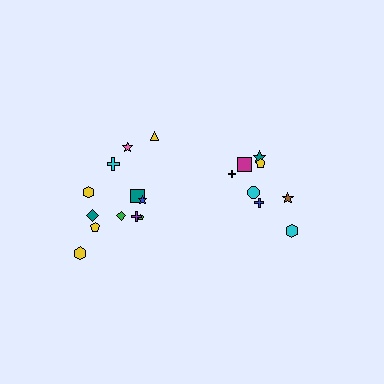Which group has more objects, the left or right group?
The left group.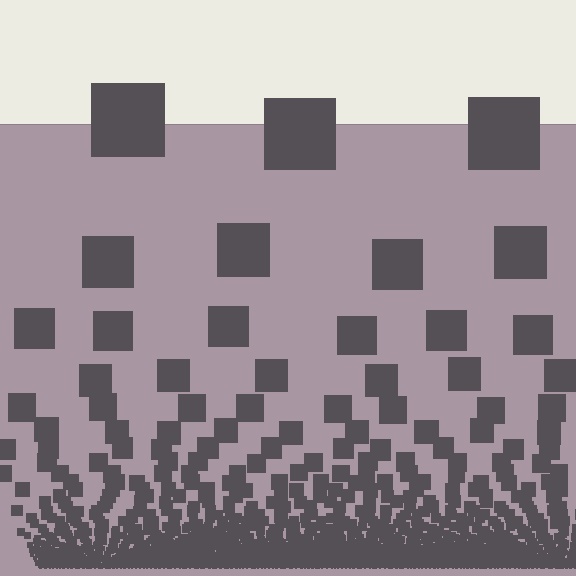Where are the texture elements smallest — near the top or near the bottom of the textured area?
Near the bottom.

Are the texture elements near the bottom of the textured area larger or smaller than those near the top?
Smaller. The gradient is inverted — elements near the bottom are smaller and denser.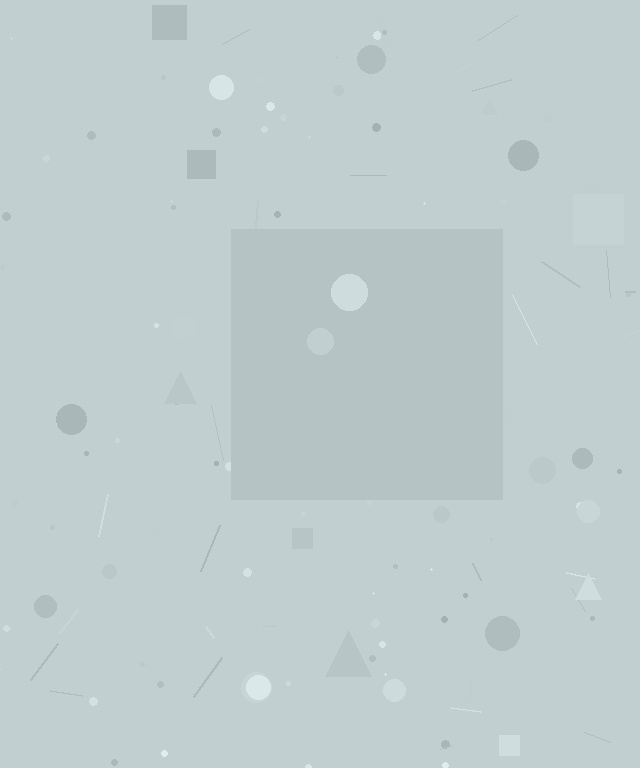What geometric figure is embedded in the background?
A square is embedded in the background.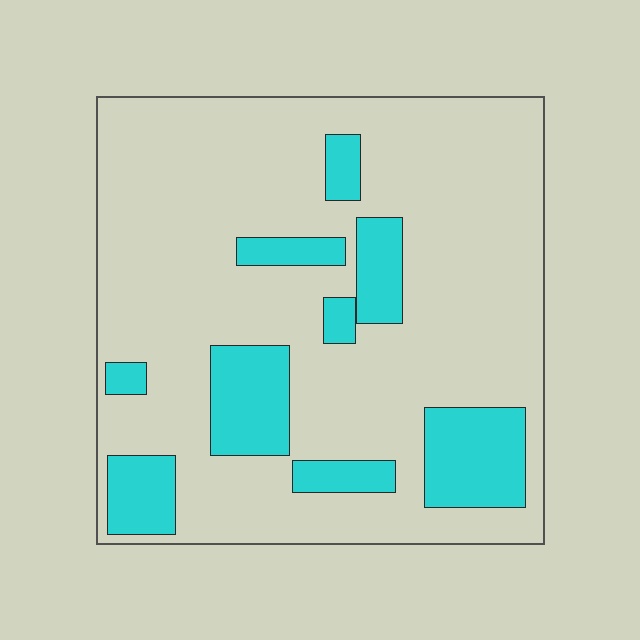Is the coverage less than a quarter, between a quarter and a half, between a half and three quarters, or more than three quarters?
Less than a quarter.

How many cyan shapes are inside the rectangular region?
9.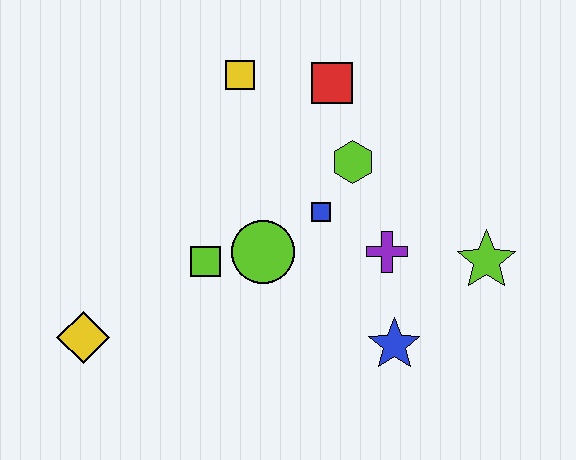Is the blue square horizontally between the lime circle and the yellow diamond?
No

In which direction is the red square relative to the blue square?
The red square is above the blue square.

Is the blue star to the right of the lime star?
No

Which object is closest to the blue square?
The lime hexagon is closest to the blue square.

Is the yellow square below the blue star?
No